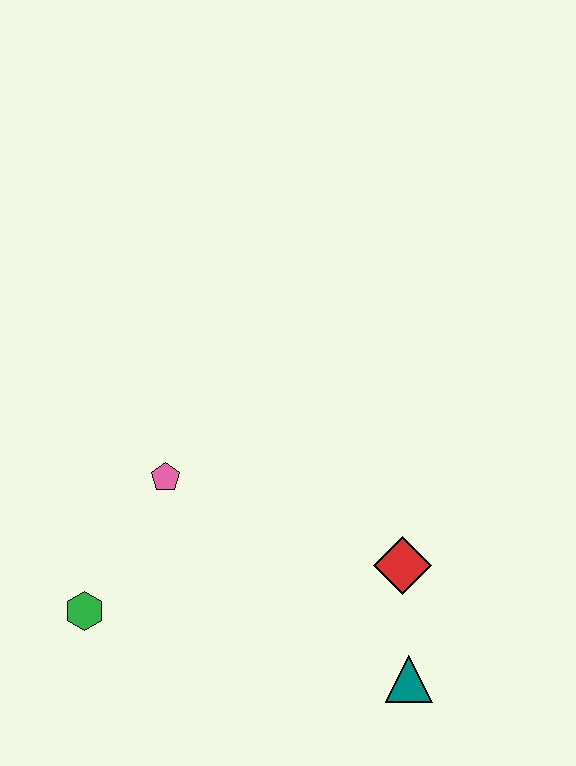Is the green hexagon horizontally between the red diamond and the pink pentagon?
No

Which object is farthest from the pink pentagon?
The teal triangle is farthest from the pink pentagon.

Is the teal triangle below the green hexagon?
Yes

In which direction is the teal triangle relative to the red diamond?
The teal triangle is below the red diamond.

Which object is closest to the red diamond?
The teal triangle is closest to the red diamond.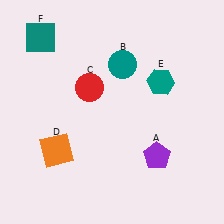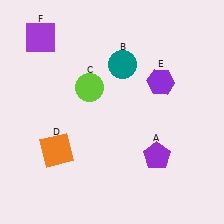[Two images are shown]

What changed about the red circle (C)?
In Image 1, C is red. In Image 2, it changed to lime.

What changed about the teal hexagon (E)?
In Image 1, E is teal. In Image 2, it changed to purple.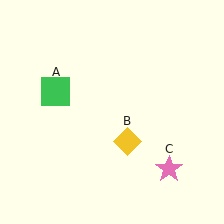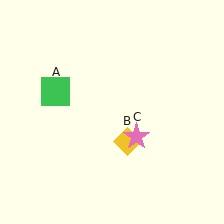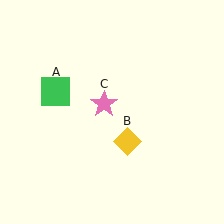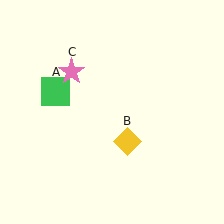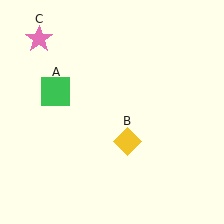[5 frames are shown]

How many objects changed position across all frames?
1 object changed position: pink star (object C).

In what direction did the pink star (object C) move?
The pink star (object C) moved up and to the left.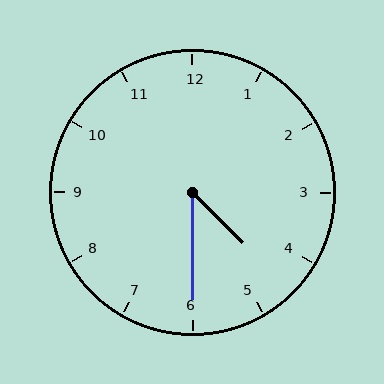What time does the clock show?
4:30.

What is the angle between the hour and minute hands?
Approximately 45 degrees.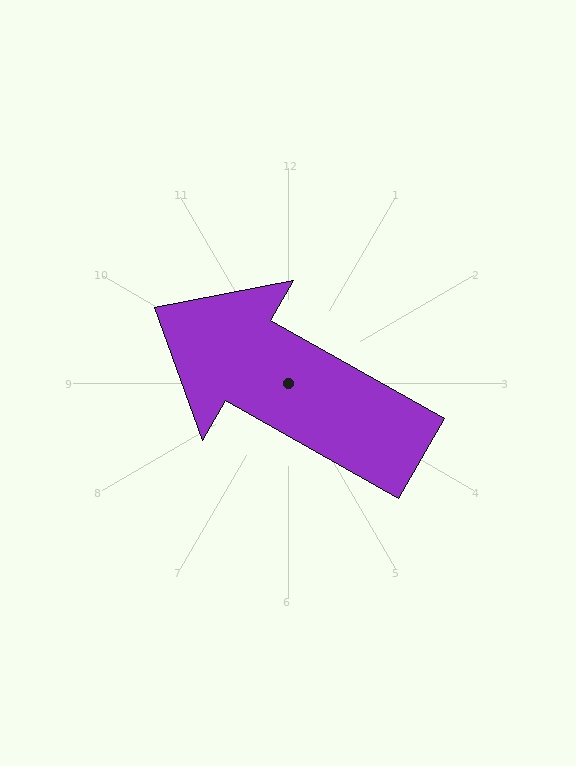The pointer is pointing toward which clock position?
Roughly 10 o'clock.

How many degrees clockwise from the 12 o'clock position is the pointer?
Approximately 300 degrees.